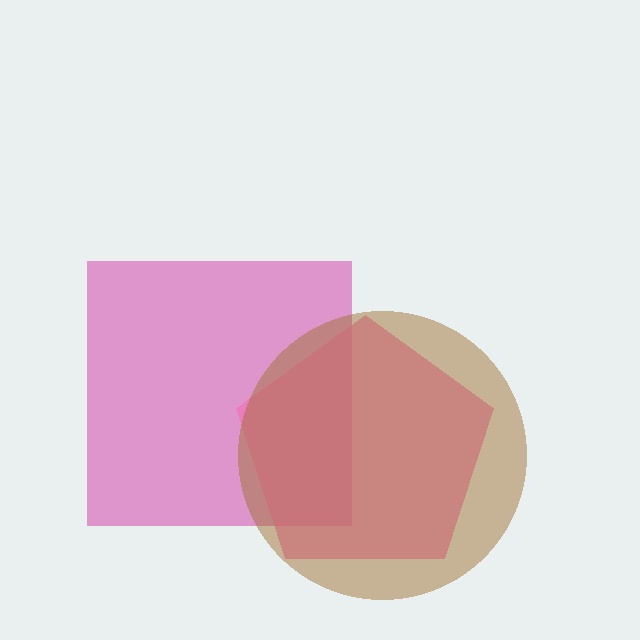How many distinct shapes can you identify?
There are 3 distinct shapes: a magenta square, a pink pentagon, a brown circle.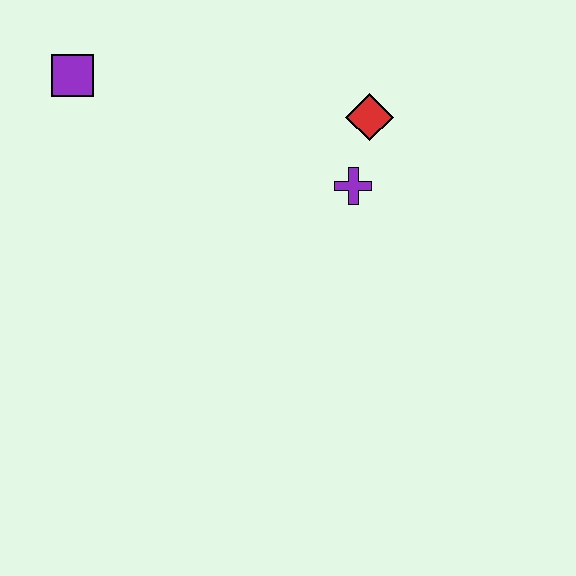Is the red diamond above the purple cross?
Yes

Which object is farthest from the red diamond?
The purple square is farthest from the red diamond.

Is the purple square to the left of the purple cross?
Yes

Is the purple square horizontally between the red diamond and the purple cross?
No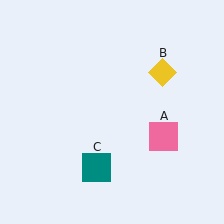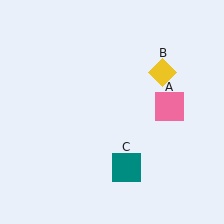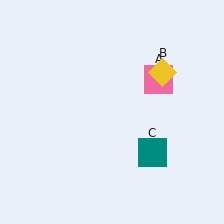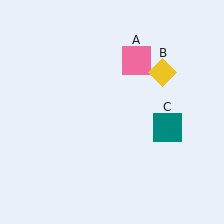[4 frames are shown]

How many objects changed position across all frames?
2 objects changed position: pink square (object A), teal square (object C).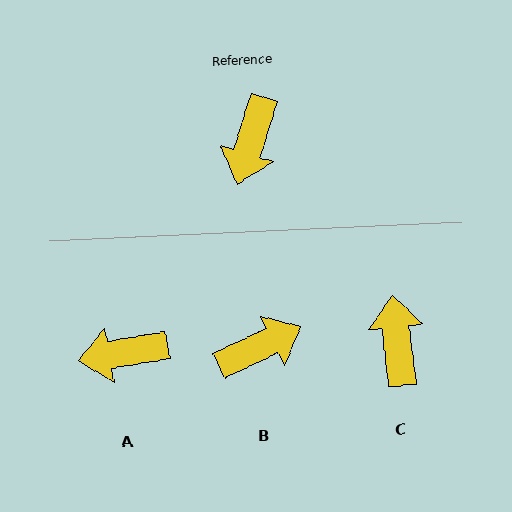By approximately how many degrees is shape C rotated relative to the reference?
Approximately 156 degrees clockwise.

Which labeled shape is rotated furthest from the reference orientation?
C, about 156 degrees away.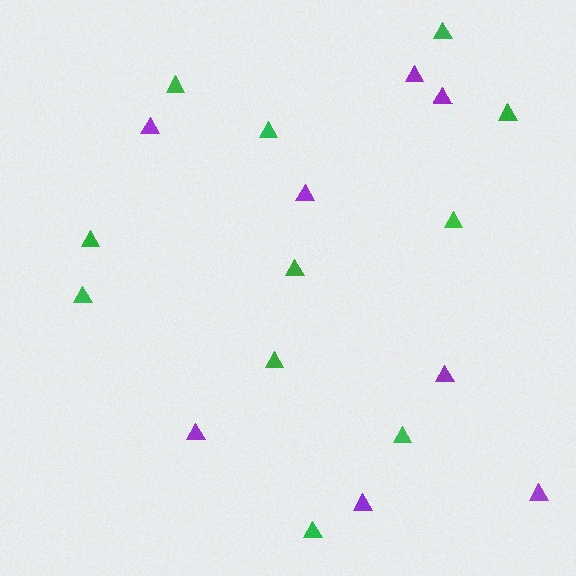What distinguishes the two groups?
There are 2 groups: one group of purple triangles (8) and one group of green triangles (11).